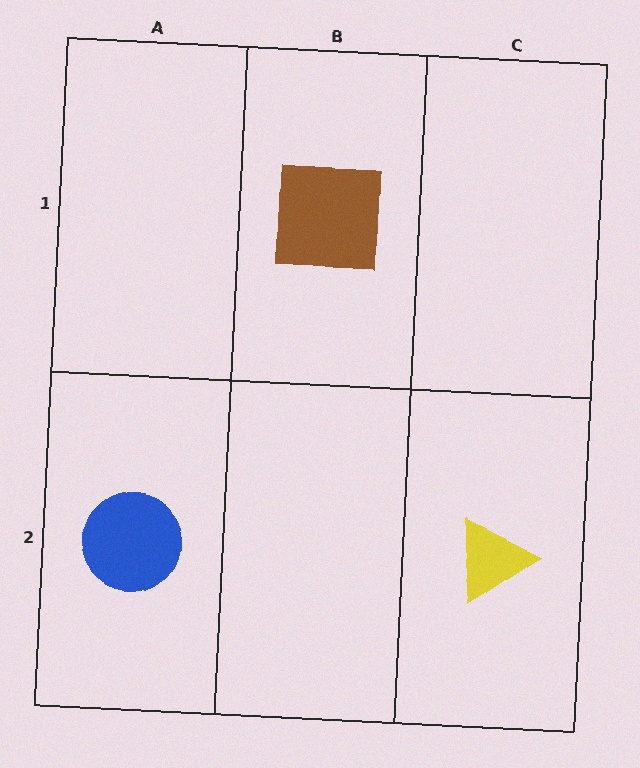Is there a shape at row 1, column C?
No, that cell is empty.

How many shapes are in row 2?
2 shapes.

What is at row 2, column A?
A blue circle.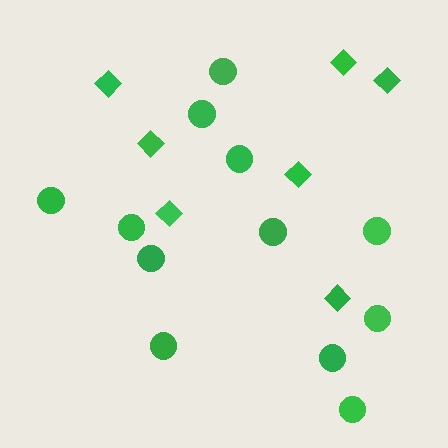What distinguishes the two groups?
There are 2 groups: one group of diamonds (7) and one group of circles (12).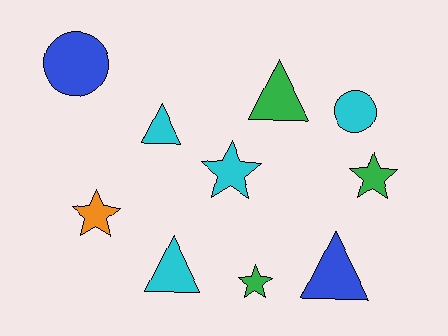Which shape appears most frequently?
Triangle, with 4 objects.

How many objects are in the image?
There are 10 objects.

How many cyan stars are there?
There is 1 cyan star.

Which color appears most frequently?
Cyan, with 4 objects.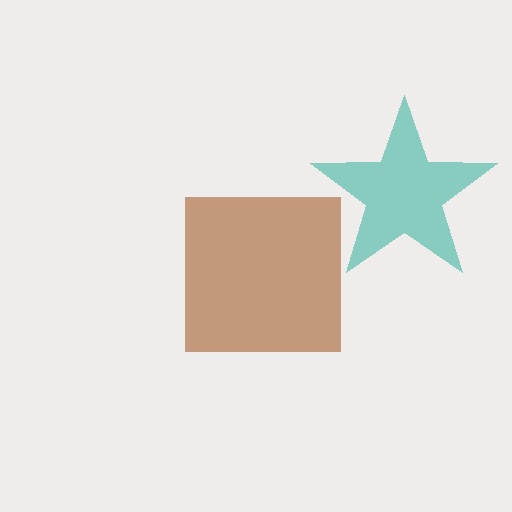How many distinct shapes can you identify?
There are 2 distinct shapes: a teal star, a brown square.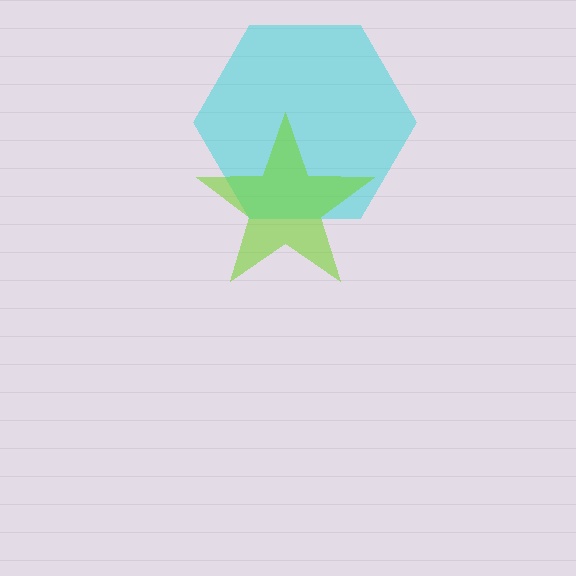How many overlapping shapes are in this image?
There are 2 overlapping shapes in the image.